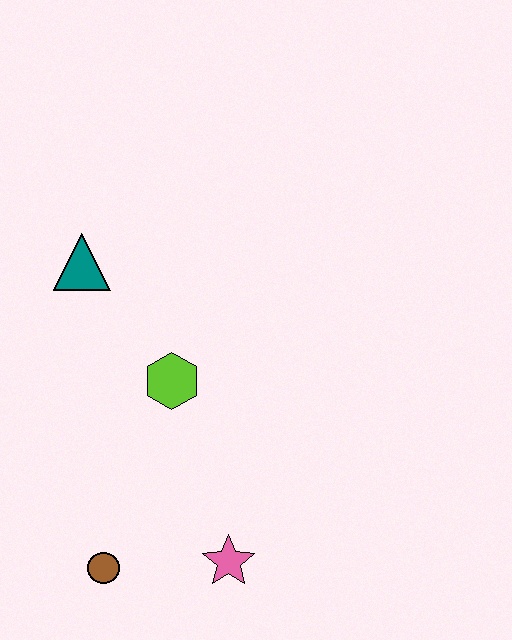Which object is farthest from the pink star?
The teal triangle is farthest from the pink star.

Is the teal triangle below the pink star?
No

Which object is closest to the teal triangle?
The lime hexagon is closest to the teal triangle.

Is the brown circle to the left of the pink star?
Yes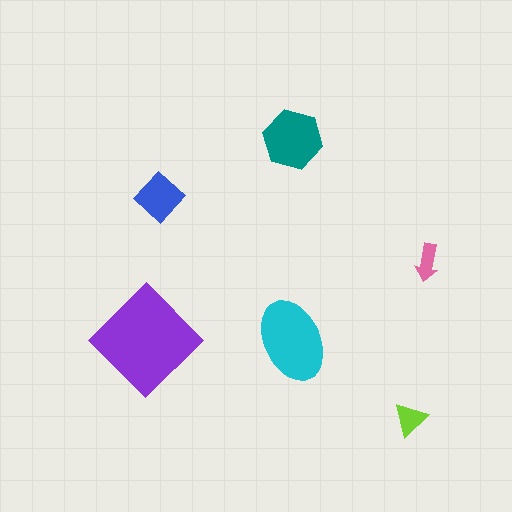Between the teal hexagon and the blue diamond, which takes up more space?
The teal hexagon.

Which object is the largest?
The purple diamond.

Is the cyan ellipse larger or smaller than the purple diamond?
Smaller.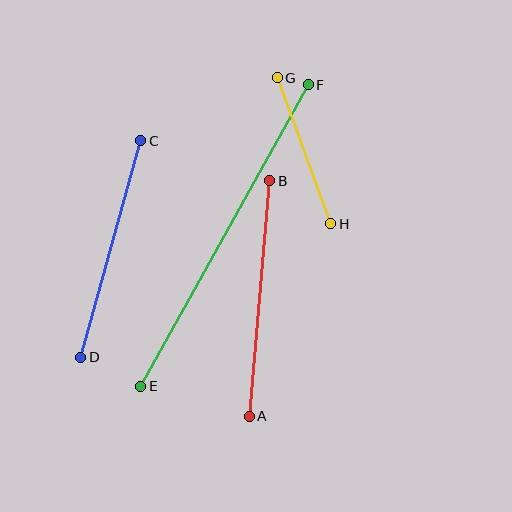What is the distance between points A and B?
The distance is approximately 237 pixels.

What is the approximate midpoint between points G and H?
The midpoint is at approximately (304, 151) pixels.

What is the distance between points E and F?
The distance is approximately 345 pixels.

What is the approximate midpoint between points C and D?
The midpoint is at approximately (111, 249) pixels.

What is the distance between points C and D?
The distance is approximately 224 pixels.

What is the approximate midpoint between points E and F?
The midpoint is at approximately (225, 236) pixels.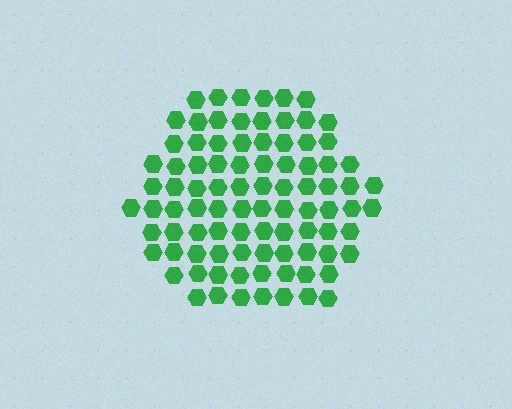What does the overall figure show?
The overall figure shows a hexagon.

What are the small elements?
The small elements are hexagons.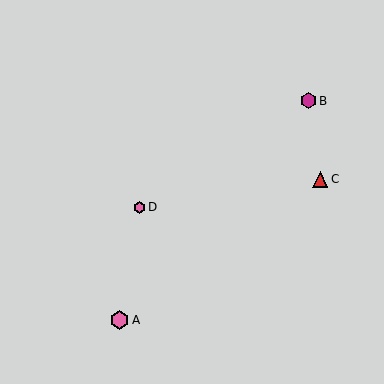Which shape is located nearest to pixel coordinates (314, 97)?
The magenta hexagon (labeled B) at (308, 101) is nearest to that location.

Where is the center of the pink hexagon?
The center of the pink hexagon is at (139, 207).